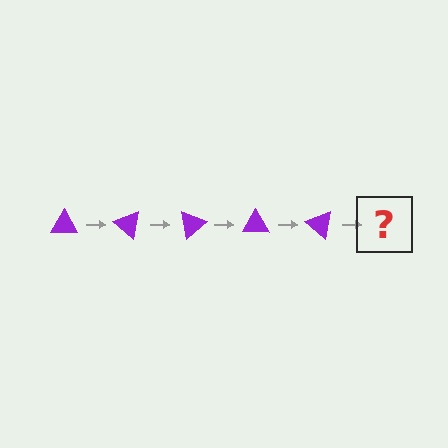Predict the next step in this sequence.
The next step is a purple triangle rotated 200 degrees.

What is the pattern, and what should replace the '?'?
The pattern is that the triangle rotates 40 degrees each step. The '?' should be a purple triangle rotated 200 degrees.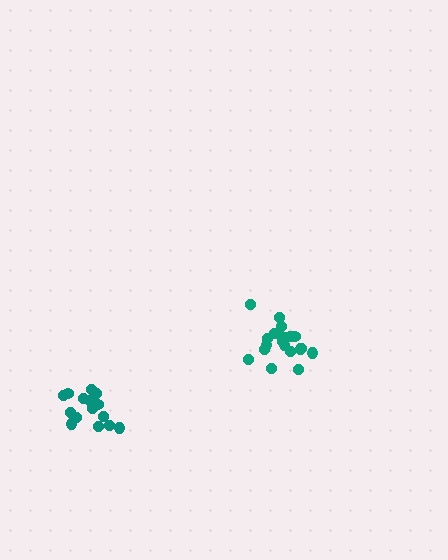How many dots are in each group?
Group 1: 16 dots, Group 2: 20 dots (36 total).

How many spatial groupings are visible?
There are 2 spatial groupings.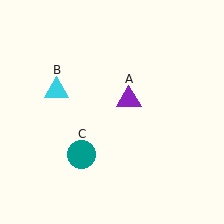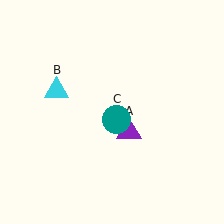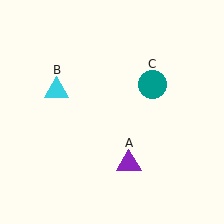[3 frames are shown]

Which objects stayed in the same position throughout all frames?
Cyan triangle (object B) remained stationary.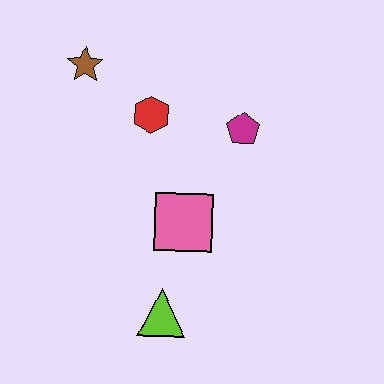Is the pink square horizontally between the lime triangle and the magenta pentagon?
Yes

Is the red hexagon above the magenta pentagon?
Yes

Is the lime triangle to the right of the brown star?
Yes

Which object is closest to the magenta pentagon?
The red hexagon is closest to the magenta pentagon.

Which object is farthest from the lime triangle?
The brown star is farthest from the lime triangle.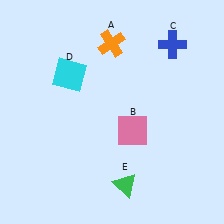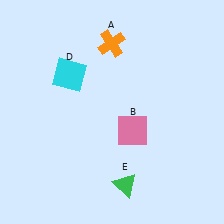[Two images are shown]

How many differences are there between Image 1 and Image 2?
There is 1 difference between the two images.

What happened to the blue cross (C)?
The blue cross (C) was removed in Image 2. It was in the top-right area of Image 1.